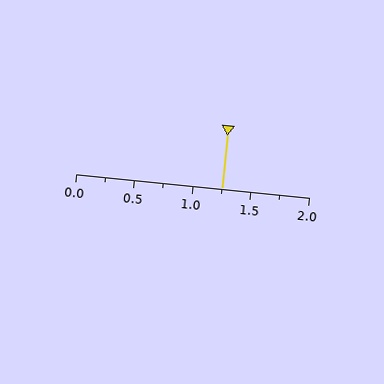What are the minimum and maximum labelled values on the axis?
The axis runs from 0.0 to 2.0.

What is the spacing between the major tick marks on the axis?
The major ticks are spaced 0.5 apart.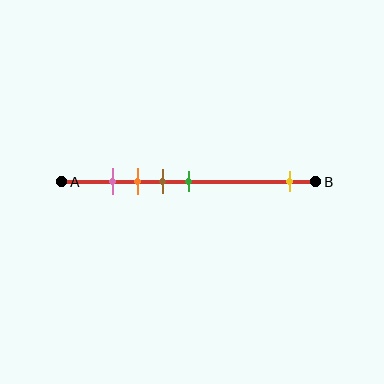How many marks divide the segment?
There are 5 marks dividing the segment.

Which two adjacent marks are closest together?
The pink and orange marks are the closest adjacent pair.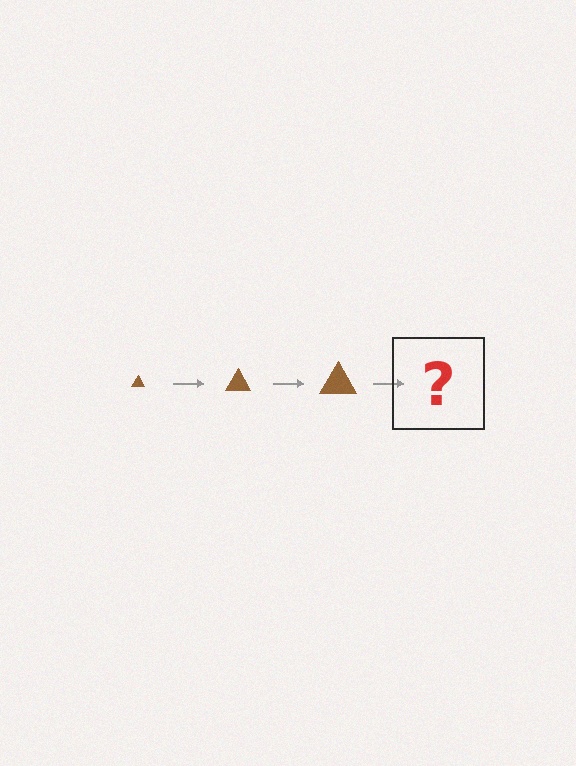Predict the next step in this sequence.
The next step is a brown triangle, larger than the previous one.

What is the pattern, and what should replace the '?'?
The pattern is that the triangle gets progressively larger each step. The '?' should be a brown triangle, larger than the previous one.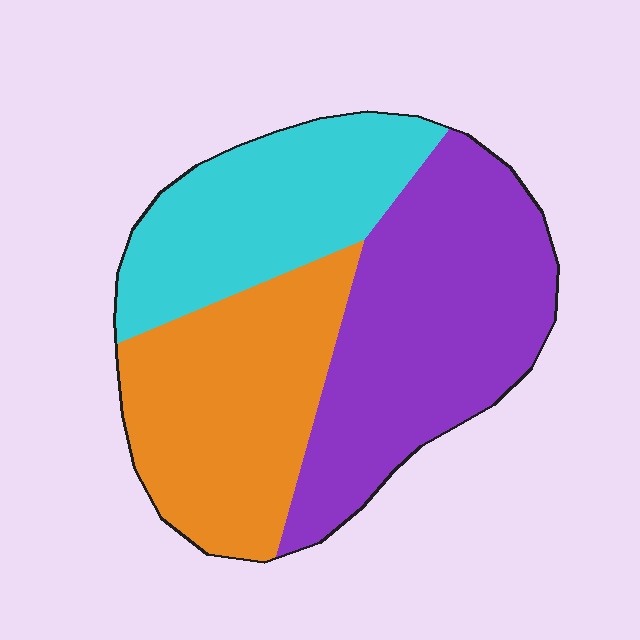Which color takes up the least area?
Cyan, at roughly 25%.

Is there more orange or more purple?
Purple.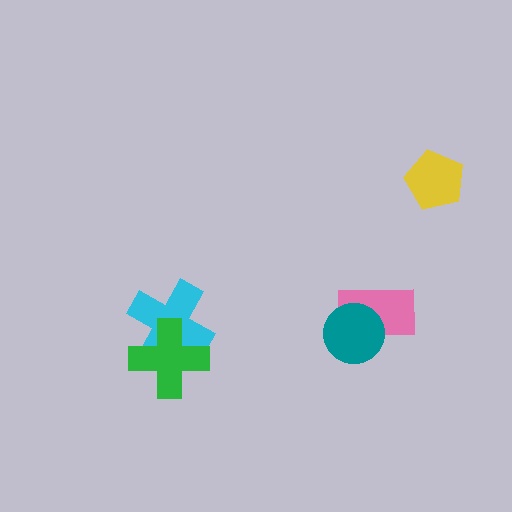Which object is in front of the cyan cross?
The green cross is in front of the cyan cross.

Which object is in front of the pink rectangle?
The teal circle is in front of the pink rectangle.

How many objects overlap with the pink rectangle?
1 object overlaps with the pink rectangle.